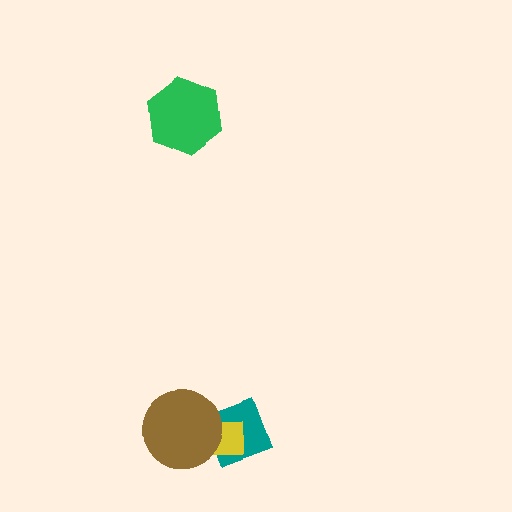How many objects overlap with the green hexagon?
0 objects overlap with the green hexagon.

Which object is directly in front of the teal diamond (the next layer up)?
The yellow rectangle is directly in front of the teal diamond.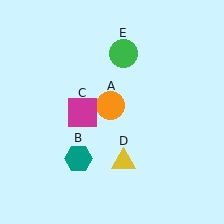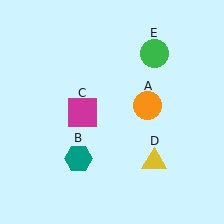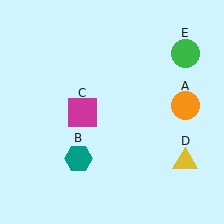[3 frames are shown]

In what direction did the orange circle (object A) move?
The orange circle (object A) moved right.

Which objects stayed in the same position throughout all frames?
Teal hexagon (object B) and magenta square (object C) remained stationary.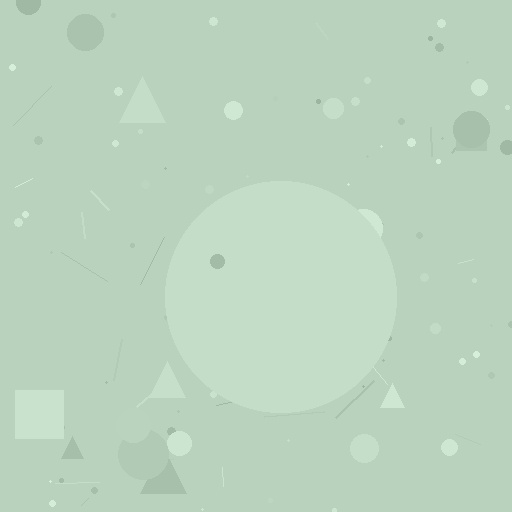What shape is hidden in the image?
A circle is hidden in the image.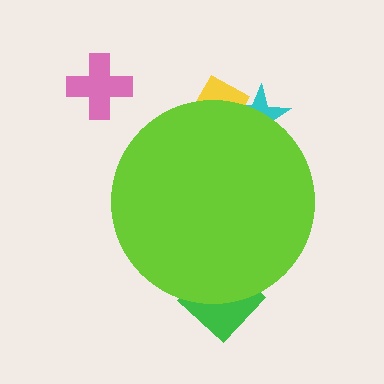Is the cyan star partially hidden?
Yes, the cyan star is partially hidden behind the lime circle.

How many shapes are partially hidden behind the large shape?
3 shapes are partially hidden.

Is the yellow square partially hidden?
Yes, the yellow square is partially hidden behind the lime circle.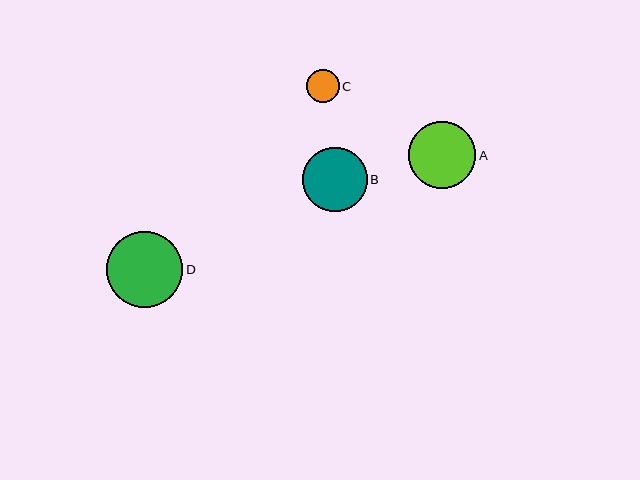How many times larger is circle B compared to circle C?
Circle B is approximately 2.0 times the size of circle C.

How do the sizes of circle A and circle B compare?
Circle A and circle B are approximately the same size.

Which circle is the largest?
Circle D is the largest with a size of approximately 76 pixels.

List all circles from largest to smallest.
From largest to smallest: D, A, B, C.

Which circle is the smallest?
Circle C is the smallest with a size of approximately 33 pixels.